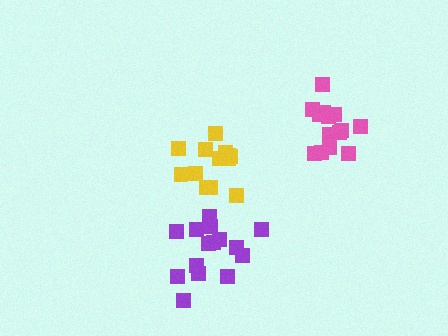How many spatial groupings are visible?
There are 3 spatial groupings.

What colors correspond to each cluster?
The clusters are colored: purple, pink, yellow.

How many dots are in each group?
Group 1: 15 dots, Group 2: 15 dots, Group 3: 13 dots (43 total).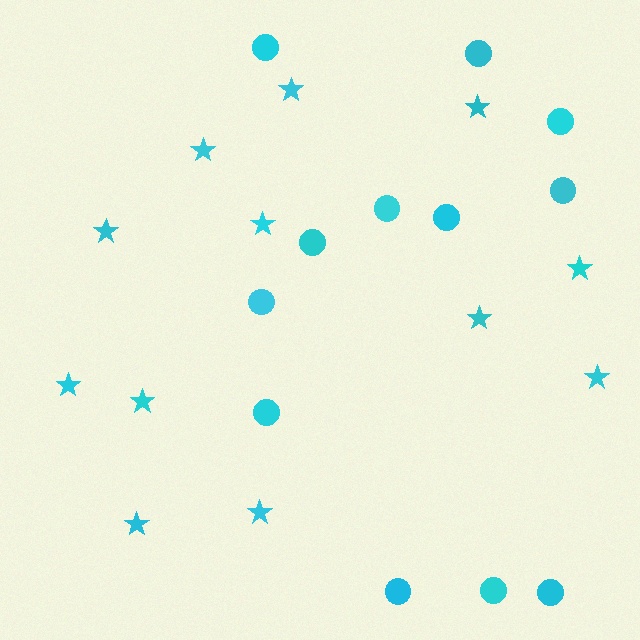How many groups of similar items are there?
There are 2 groups: one group of stars (12) and one group of circles (12).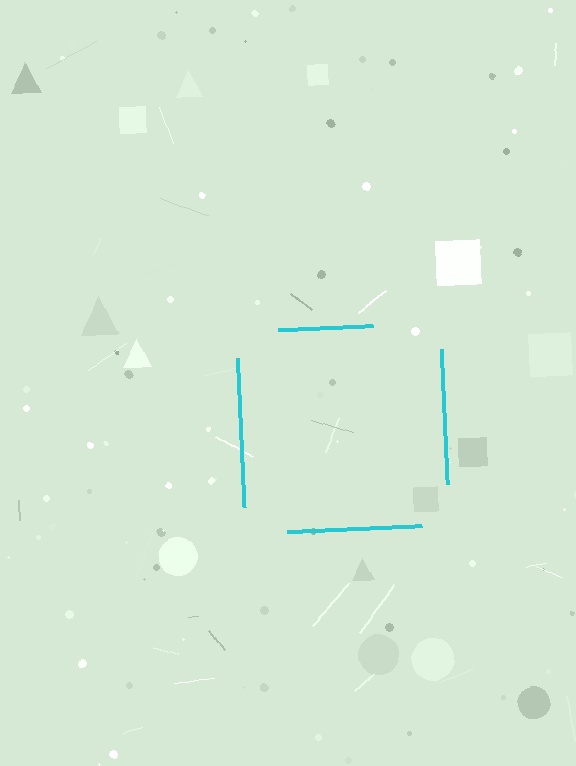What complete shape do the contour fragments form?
The contour fragments form a square.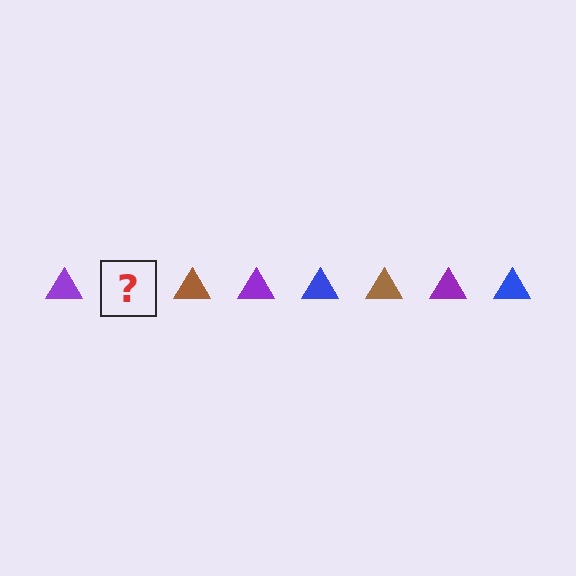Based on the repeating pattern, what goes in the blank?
The blank should be a blue triangle.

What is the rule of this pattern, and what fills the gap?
The rule is that the pattern cycles through purple, blue, brown triangles. The gap should be filled with a blue triangle.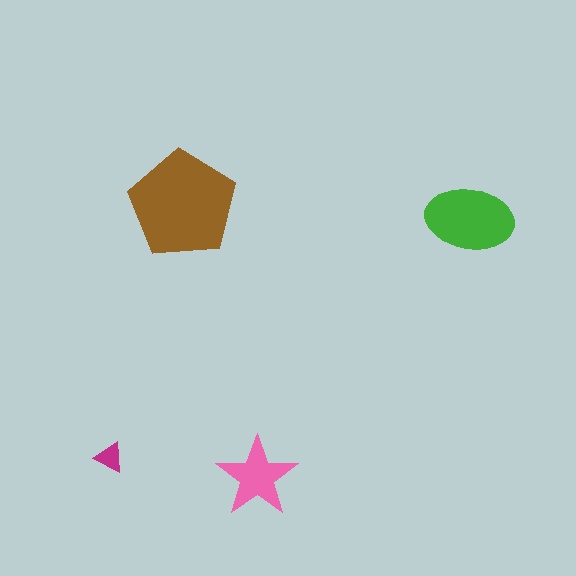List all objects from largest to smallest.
The brown pentagon, the green ellipse, the pink star, the magenta triangle.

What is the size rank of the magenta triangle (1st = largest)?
4th.